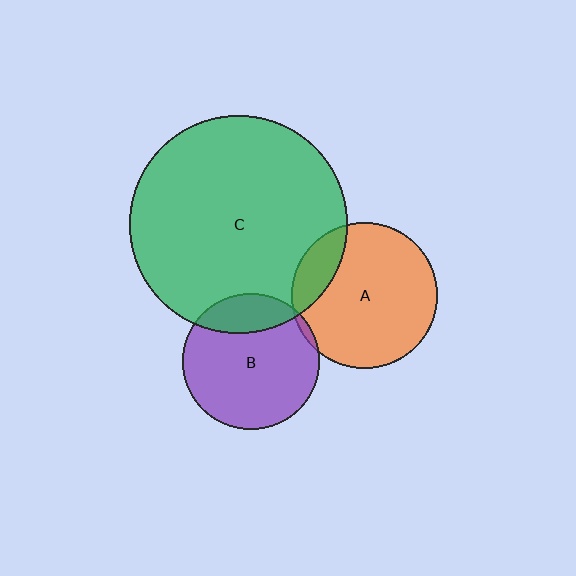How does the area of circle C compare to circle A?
Approximately 2.2 times.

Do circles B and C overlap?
Yes.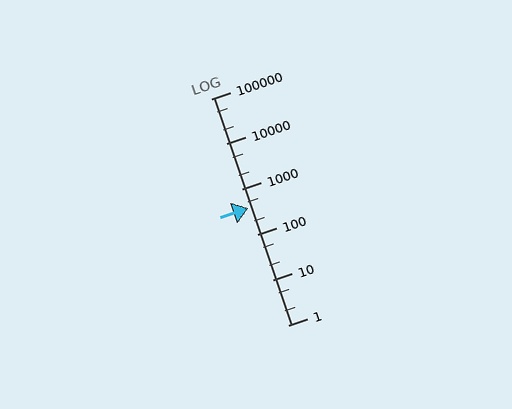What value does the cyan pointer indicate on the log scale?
The pointer indicates approximately 390.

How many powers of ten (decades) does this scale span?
The scale spans 5 decades, from 1 to 100000.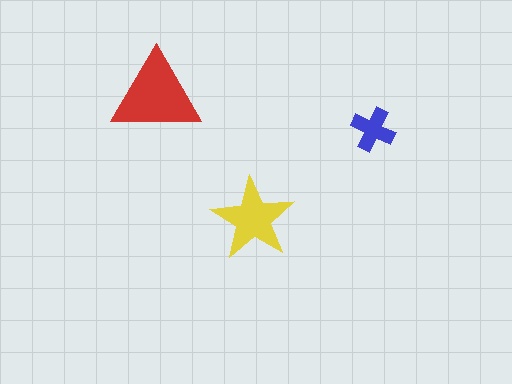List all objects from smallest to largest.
The blue cross, the yellow star, the red triangle.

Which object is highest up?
The red triangle is topmost.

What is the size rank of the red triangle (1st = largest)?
1st.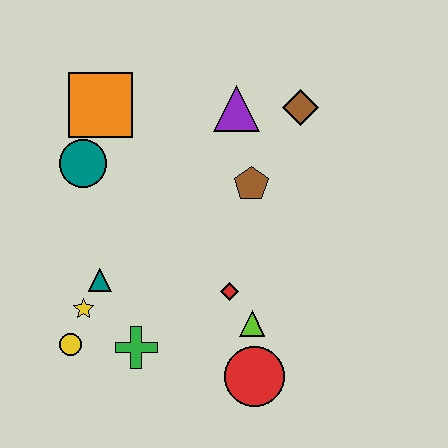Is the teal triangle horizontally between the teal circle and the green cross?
Yes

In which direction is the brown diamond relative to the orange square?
The brown diamond is to the right of the orange square.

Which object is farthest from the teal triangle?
The brown diamond is farthest from the teal triangle.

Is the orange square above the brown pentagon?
Yes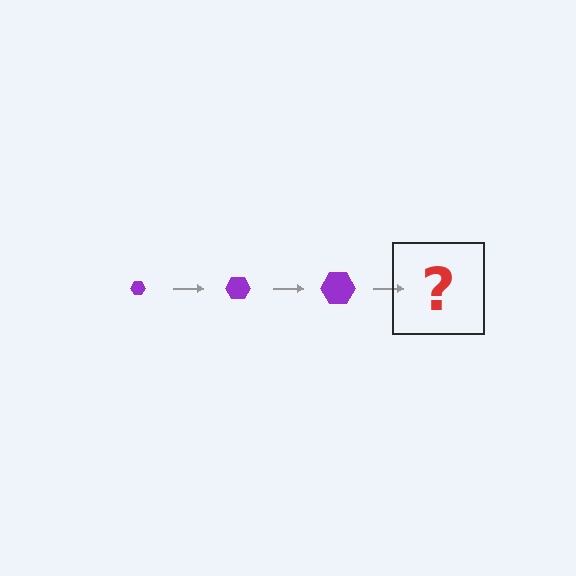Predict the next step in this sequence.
The next step is a purple hexagon, larger than the previous one.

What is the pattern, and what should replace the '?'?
The pattern is that the hexagon gets progressively larger each step. The '?' should be a purple hexagon, larger than the previous one.